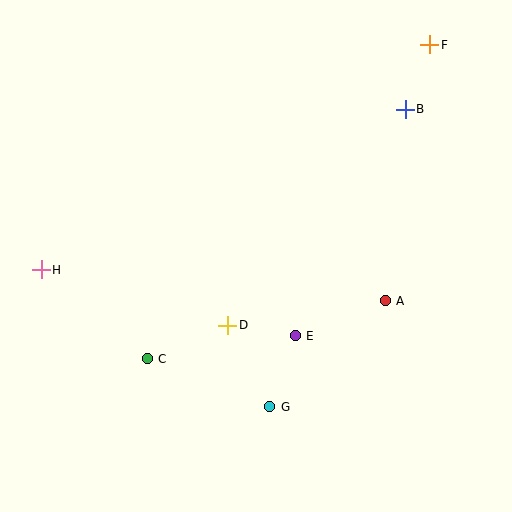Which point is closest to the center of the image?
Point D at (228, 325) is closest to the center.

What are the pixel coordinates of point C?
Point C is at (147, 359).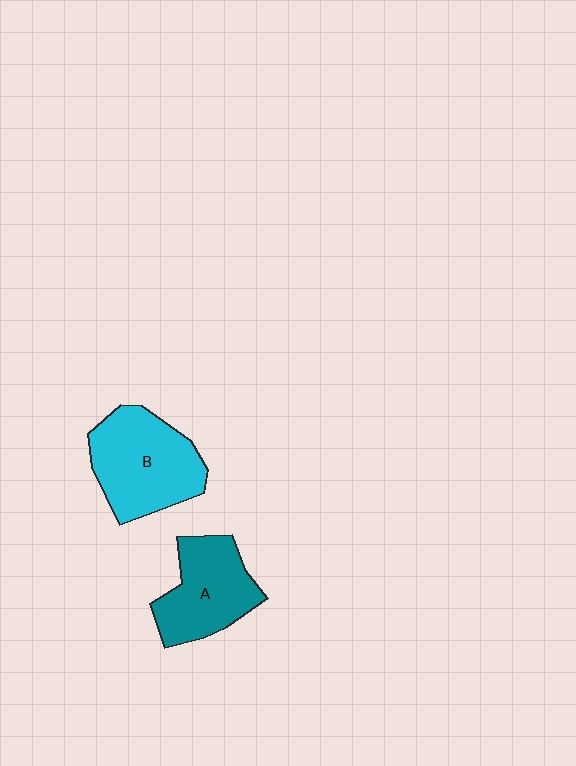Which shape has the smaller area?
Shape A (teal).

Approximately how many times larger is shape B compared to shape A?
Approximately 1.2 times.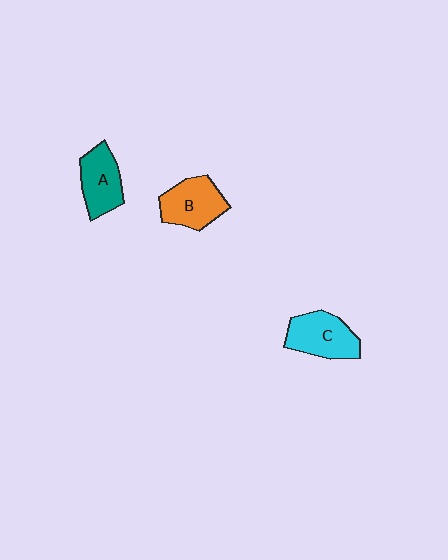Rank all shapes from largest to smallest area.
From largest to smallest: C (cyan), B (orange), A (teal).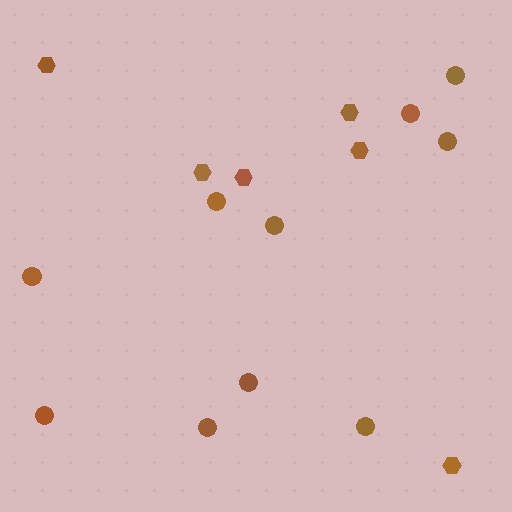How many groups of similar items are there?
There are 2 groups: one group of circles (10) and one group of hexagons (6).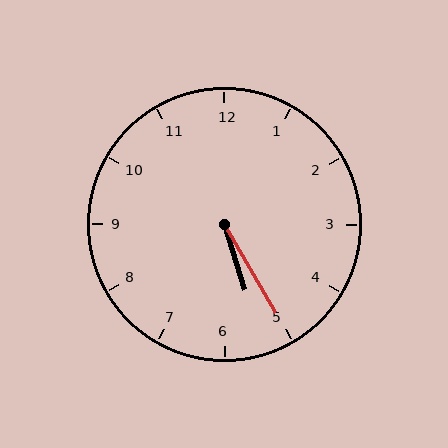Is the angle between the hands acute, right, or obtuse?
It is acute.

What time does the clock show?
5:25.